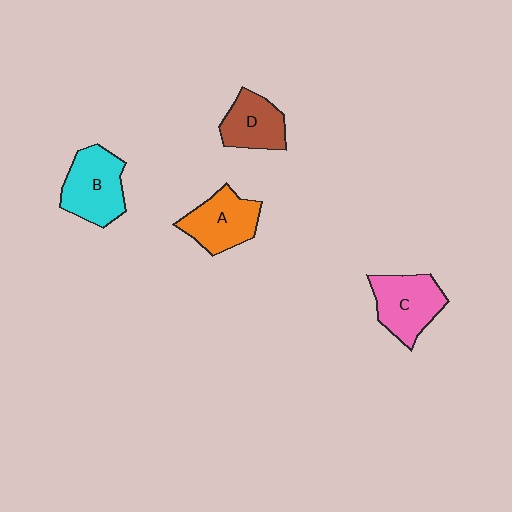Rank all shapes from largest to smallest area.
From largest to smallest: B (cyan), C (pink), A (orange), D (brown).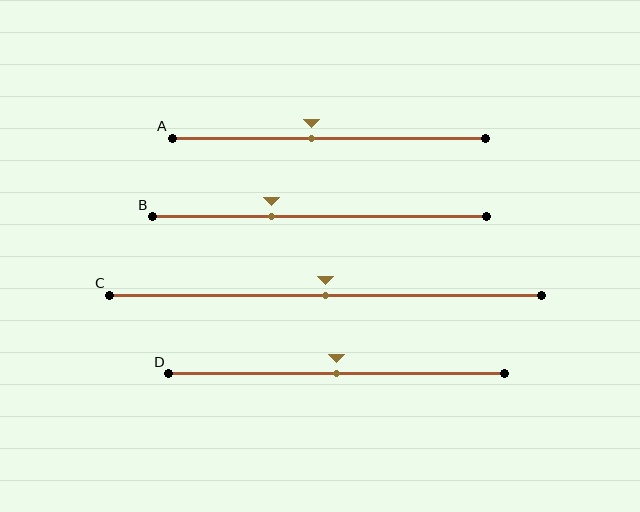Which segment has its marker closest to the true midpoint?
Segment C has its marker closest to the true midpoint.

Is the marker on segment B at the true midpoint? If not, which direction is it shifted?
No, the marker on segment B is shifted to the left by about 14% of the segment length.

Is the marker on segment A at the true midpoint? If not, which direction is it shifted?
No, the marker on segment A is shifted to the left by about 5% of the segment length.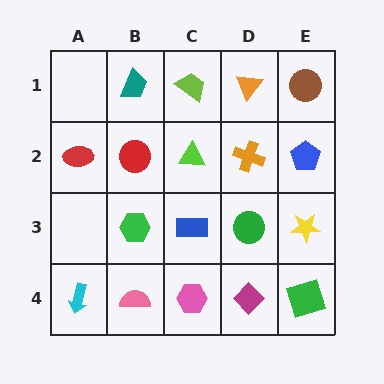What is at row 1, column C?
A lime trapezoid.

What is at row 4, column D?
A magenta diamond.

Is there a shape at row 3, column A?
No, that cell is empty.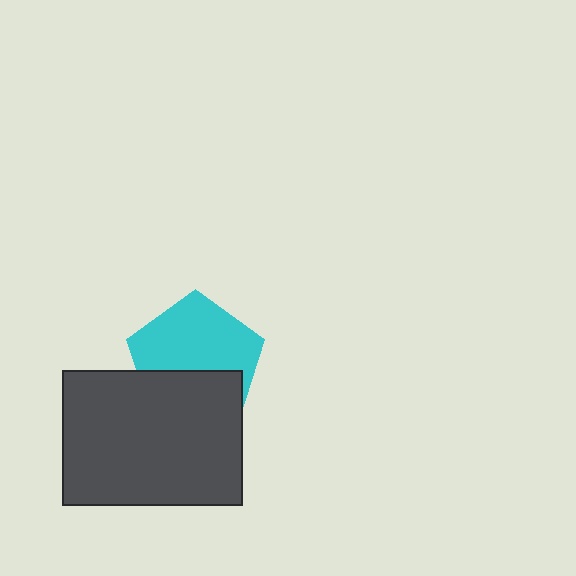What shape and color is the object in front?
The object in front is a dark gray rectangle.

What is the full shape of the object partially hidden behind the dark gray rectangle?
The partially hidden object is a cyan pentagon.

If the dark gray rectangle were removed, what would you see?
You would see the complete cyan pentagon.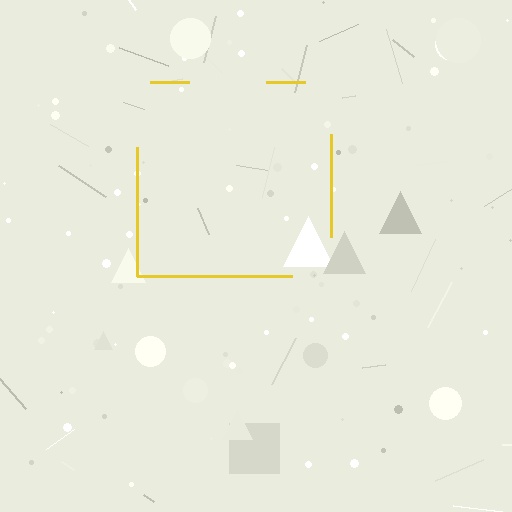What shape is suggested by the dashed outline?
The dashed outline suggests a square.